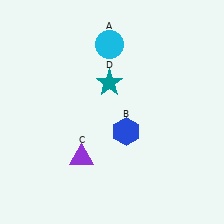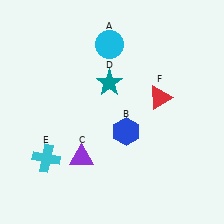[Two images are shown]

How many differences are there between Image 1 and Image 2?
There are 2 differences between the two images.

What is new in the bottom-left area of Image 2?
A cyan cross (E) was added in the bottom-left area of Image 2.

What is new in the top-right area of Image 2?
A red triangle (F) was added in the top-right area of Image 2.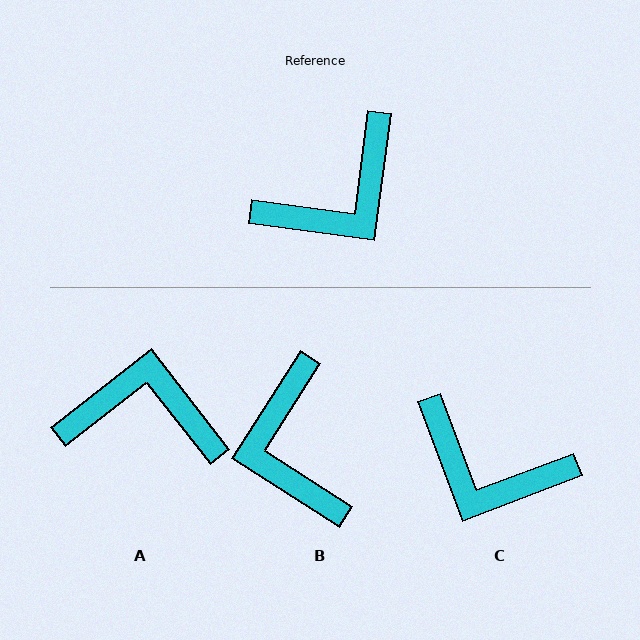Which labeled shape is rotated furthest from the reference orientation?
A, about 136 degrees away.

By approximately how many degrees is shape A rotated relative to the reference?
Approximately 136 degrees counter-clockwise.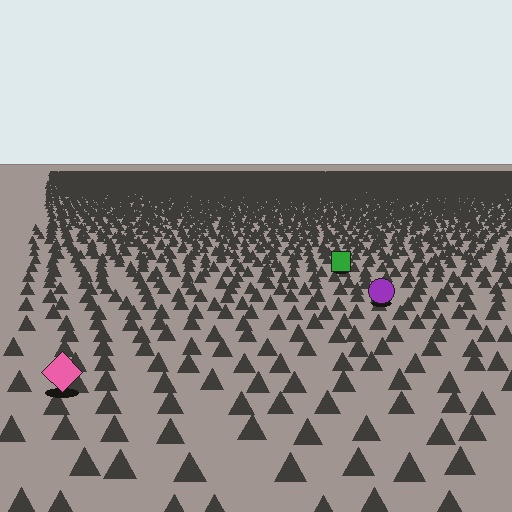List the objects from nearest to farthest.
From nearest to farthest: the pink diamond, the purple circle, the green square.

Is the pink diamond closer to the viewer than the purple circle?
Yes. The pink diamond is closer — you can tell from the texture gradient: the ground texture is coarser near it.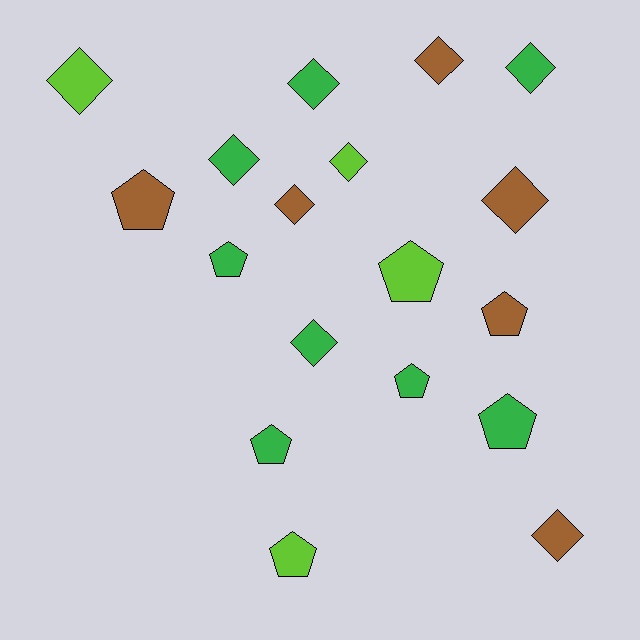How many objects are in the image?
There are 18 objects.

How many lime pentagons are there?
There are 2 lime pentagons.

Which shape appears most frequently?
Diamond, with 10 objects.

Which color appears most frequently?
Green, with 8 objects.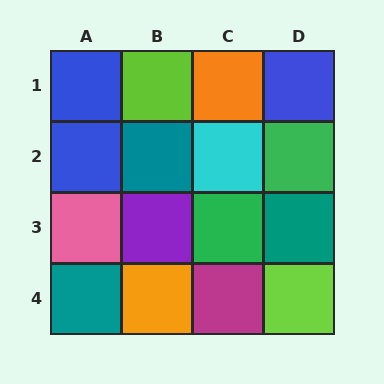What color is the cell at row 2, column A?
Blue.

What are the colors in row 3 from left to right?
Pink, purple, green, teal.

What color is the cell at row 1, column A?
Blue.